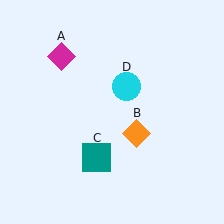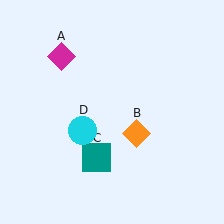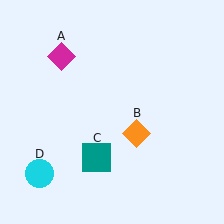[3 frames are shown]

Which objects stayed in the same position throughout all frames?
Magenta diamond (object A) and orange diamond (object B) and teal square (object C) remained stationary.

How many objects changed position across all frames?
1 object changed position: cyan circle (object D).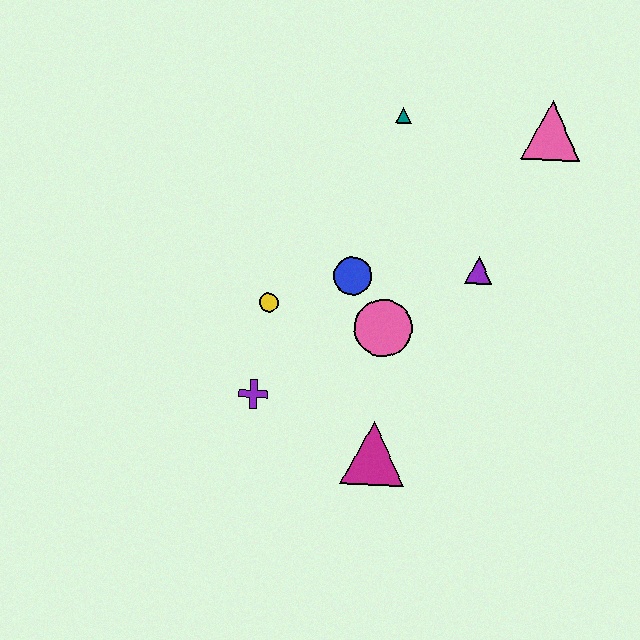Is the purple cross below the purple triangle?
Yes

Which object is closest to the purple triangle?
The pink circle is closest to the purple triangle.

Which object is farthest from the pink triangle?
The purple cross is farthest from the pink triangle.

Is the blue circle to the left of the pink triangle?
Yes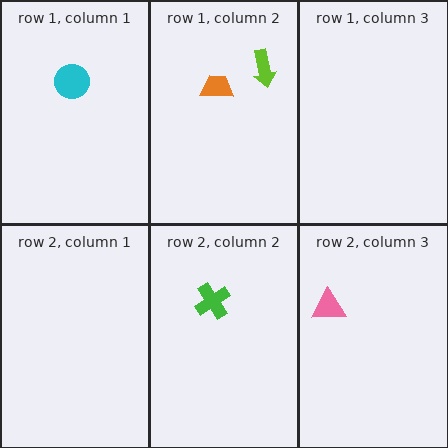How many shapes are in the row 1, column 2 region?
2.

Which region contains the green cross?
The row 2, column 2 region.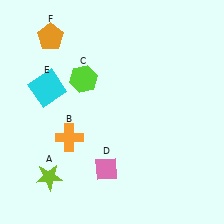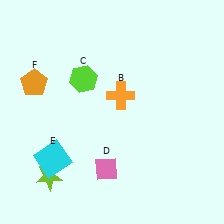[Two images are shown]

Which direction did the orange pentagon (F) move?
The orange pentagon (F) moved down.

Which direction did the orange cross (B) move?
The orange cross (B) moved right.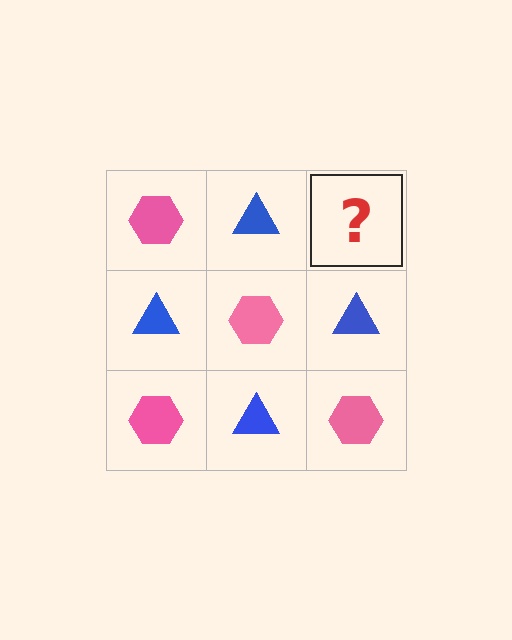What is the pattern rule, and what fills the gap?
The rule is that it alternates pink hexagon and blue triangle in a checkerboard pattern. The gap should be filled with a pink hexagon.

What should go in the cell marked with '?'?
The missing cell should contain a pink hexagon.